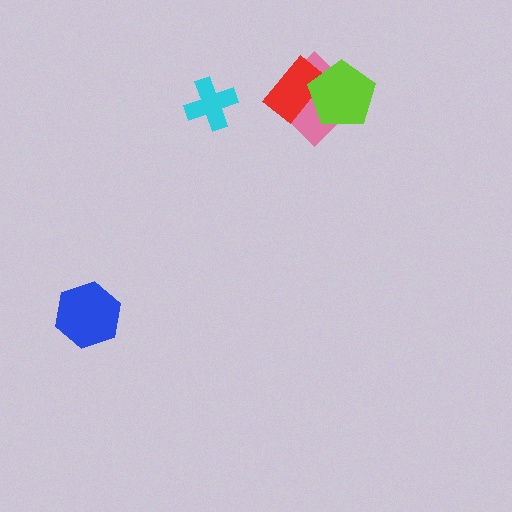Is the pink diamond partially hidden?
Yes, it is partially covered by another shape.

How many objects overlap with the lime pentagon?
2 objects overlap with the lime pentagon.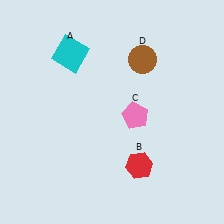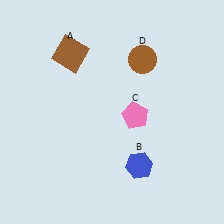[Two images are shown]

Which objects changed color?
A changed from cyan to brown. B changed from red to blue.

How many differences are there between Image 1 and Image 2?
There are 2 differences between the two images.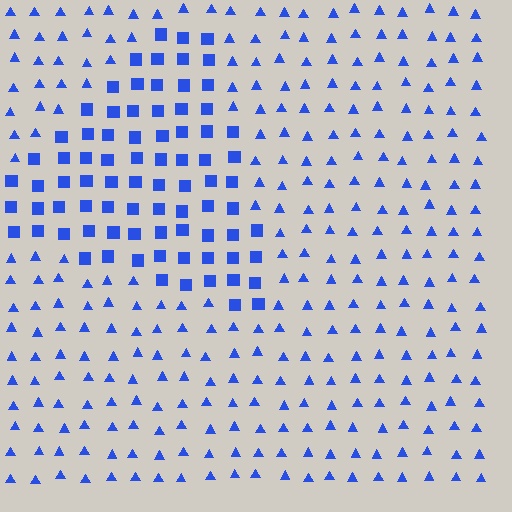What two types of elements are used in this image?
The image uses squares inside the triangle region and triangles outside it.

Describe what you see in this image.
The image is filled with small blue elements arranged in a uniform grid. A triangle-shaped region contains squares, while the surrounding area contains triangles. The boundary is defined purely by the change in element shape.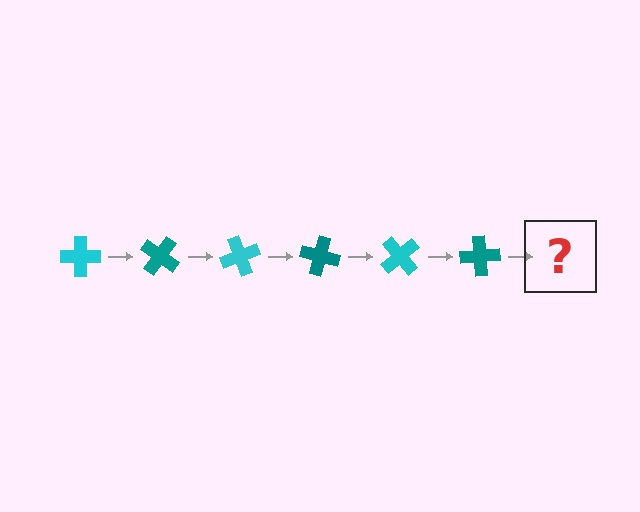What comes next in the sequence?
The next element should be a cyan cross, rotated 210 degrees from the start.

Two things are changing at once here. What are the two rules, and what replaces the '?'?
The two rules are that it rotates 35 degrees each step and the color cycles through cyan and teal. The '?' should be a cyan cross, rotated 210 degrees from the start.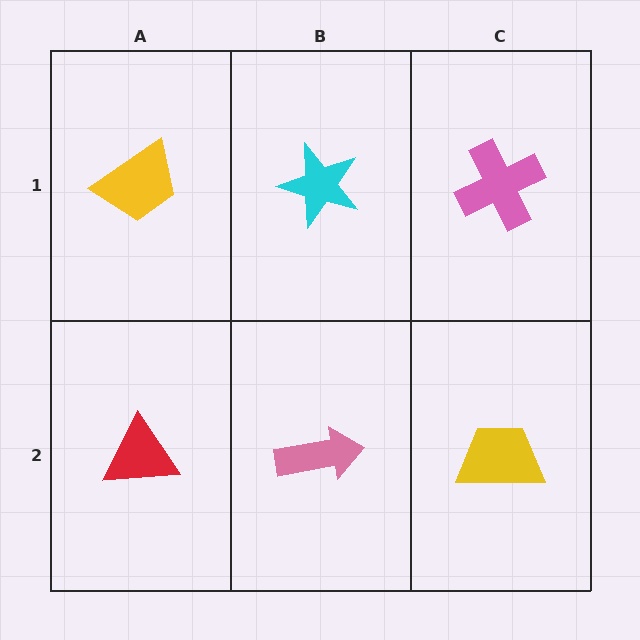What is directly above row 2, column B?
A cyan star.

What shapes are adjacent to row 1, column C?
A yellow trapezoid (row 2, column C), a cyan star (row 1, column B).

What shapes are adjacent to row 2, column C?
A pink cross (row 1, column C), a pink arrow (row 2, column B).